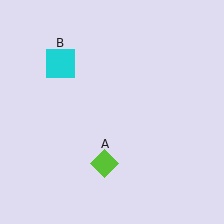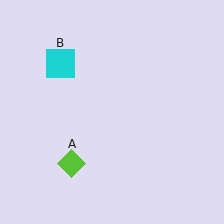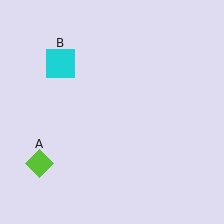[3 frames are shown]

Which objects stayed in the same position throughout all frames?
Cyan square (object B) remained stationary.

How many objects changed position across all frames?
1 object changed position: lime diamond (object A).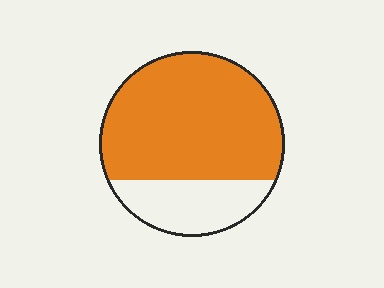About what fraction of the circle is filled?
About three quarters (3/4).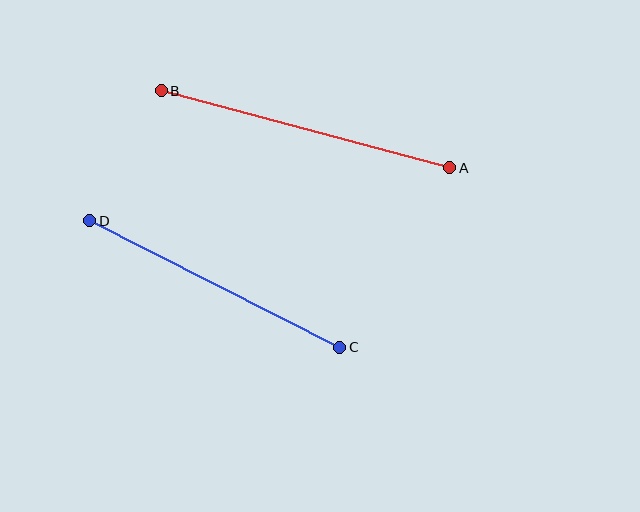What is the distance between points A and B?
The distance is approximately 299 pixels.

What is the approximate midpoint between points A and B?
The midpoint is at approximately (305, 129) pixels.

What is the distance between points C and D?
The distance is approximately 280 pixels.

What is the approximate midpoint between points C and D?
The midpoint is at approximately (215, 284) pixels.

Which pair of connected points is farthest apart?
Points A and B are farthest apart.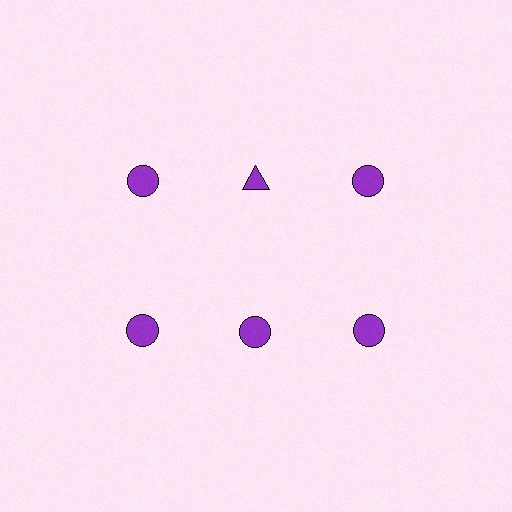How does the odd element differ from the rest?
It has a different shape: triangle instead of circle.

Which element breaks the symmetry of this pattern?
The purple triangle in the top row, second from left column breaks the symmetry. All other shapes are purple circles.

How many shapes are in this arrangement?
There are 6 shapes arranged in a grid pattern.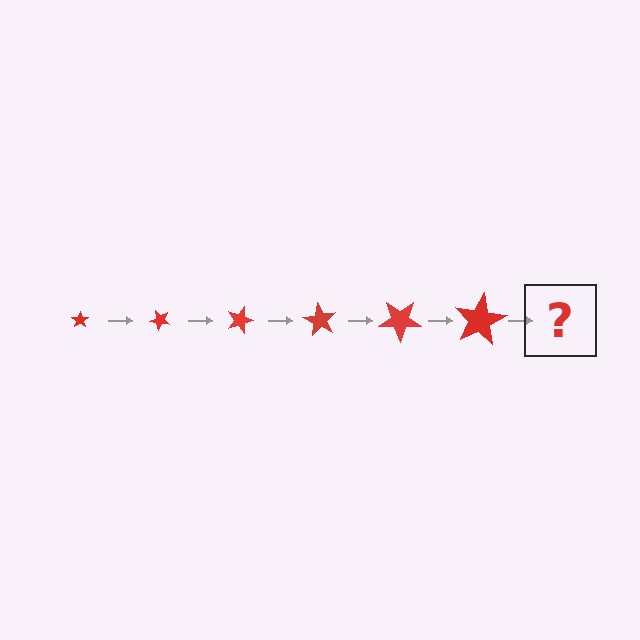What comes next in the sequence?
The next element should be a star, larger than the previous one and rotated 270 degrees from the start.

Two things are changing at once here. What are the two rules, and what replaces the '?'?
The two rules are that the star grows larger each step and it rotates 45 degrees each step. The '?' should be a star, larger than the previous one and rotated 270 degrees from the start.